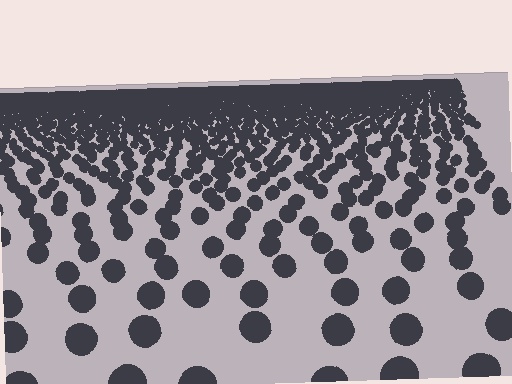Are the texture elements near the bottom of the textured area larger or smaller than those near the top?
Larger. Near the bottom, elements are closer to the viewer and appear at a bigger on-screen size.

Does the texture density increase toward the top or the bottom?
Density increases toward the top.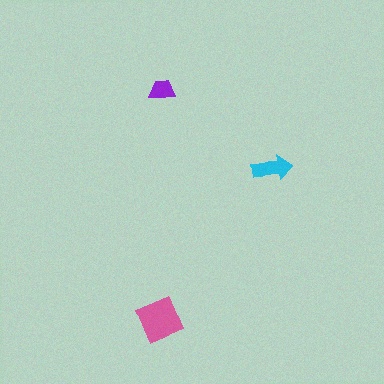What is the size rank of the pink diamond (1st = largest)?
1st.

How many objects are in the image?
There are 3 objects in the image.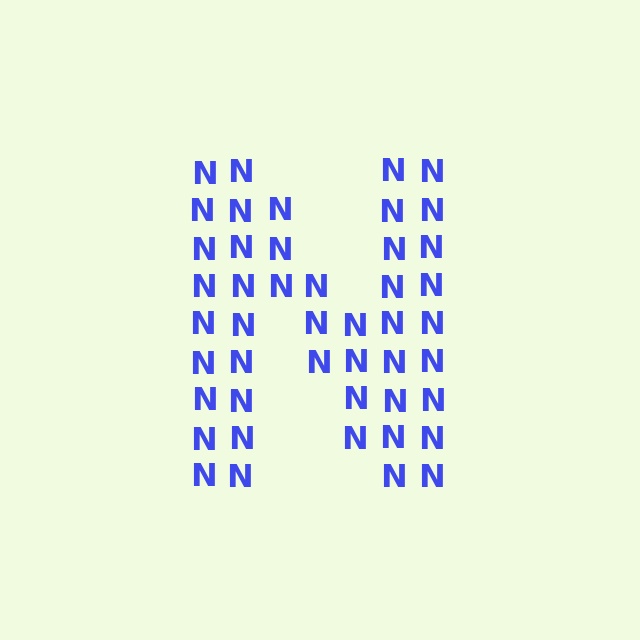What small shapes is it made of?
It is made of small letter N's.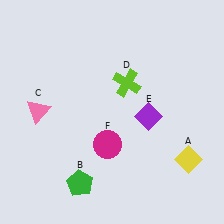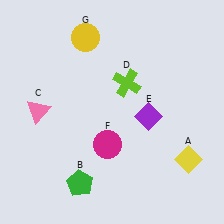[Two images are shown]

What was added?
A yellow circle (G) was added in Image 2.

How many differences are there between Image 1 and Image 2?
There is 1 difference between the two images.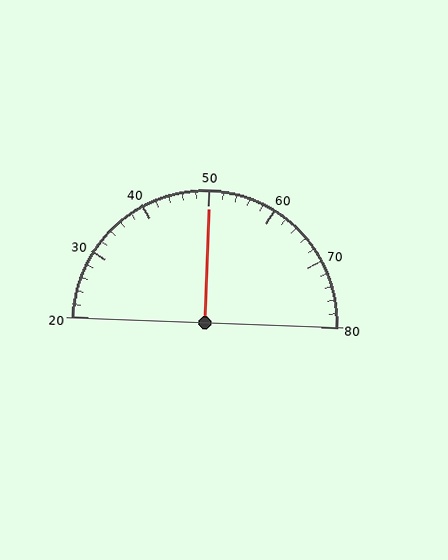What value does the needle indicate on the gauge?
The needle indicates approximately 50.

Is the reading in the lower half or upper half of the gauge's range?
The reading is in the upper half of the range (20 to 80).